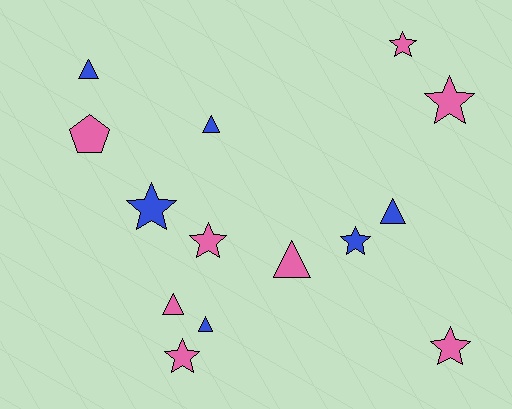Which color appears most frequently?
Pink, with 8 objects.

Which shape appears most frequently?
Star, with 7 objects.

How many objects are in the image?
There are 14 objects.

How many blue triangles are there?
There are 4 blue triangles.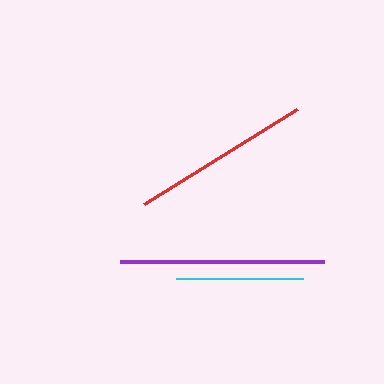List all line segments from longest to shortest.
From longest to shortest: purple, red, cyan.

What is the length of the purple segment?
The purple segment is approximately 204 pixels long.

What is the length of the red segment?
The red segment is approximately 181 pixels long.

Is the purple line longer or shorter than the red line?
The purple line is longer than the red line.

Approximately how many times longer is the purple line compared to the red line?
The purple line is approximately 1.1 times the length of the red line.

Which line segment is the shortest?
The cyan line is the shortest at approximately 127 pixels.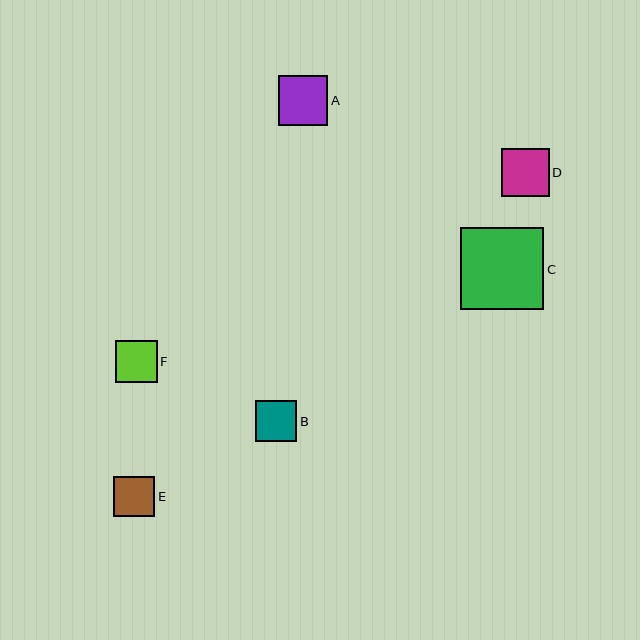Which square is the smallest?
Square E is the smallest with a size of approximately 41 pixels.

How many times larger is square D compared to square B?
Square D is approximately 1.2 times the size of square B.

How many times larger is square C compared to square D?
Square C is approximately 1.7 times the size of square D.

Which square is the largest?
Square C is the largest with a size of approximately 83 pixels.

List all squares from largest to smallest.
From largest to smallest: C, A, D, F, B, E.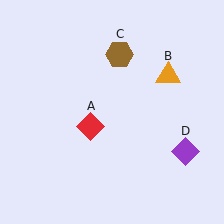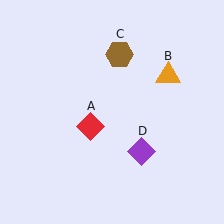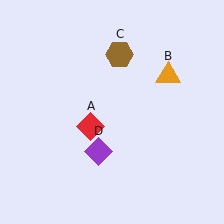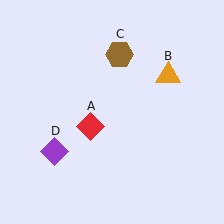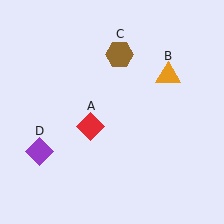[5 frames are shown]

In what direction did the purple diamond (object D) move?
The purple diamond (object D) moved left.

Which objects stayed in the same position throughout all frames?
Red diamond (object A) and orange triangle (object B) and brown hexagon (object C) remained stationary.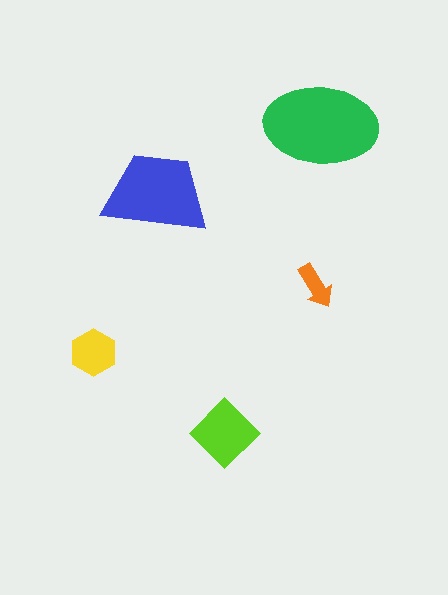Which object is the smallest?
The orange arrow.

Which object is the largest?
The green ellipse.